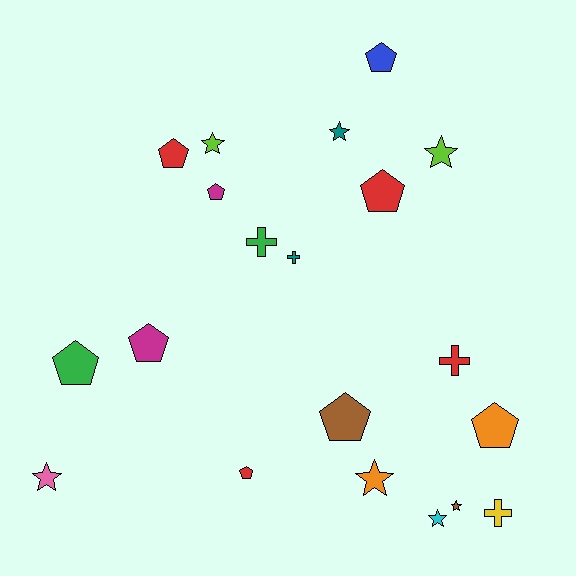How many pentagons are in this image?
There are 9 pentagons.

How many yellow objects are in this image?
There is 1 yellow object.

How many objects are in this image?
There are 20 objects.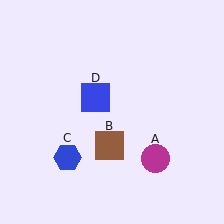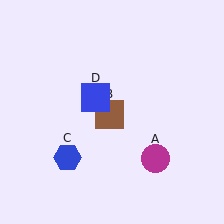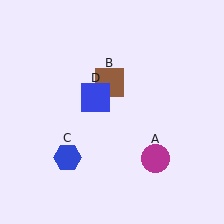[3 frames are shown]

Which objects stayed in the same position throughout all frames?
Magenta circle (object A) and blue hexagon (object C) and blue square (object D) remained stationary.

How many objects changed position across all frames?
1 object changed position: brown square (object B).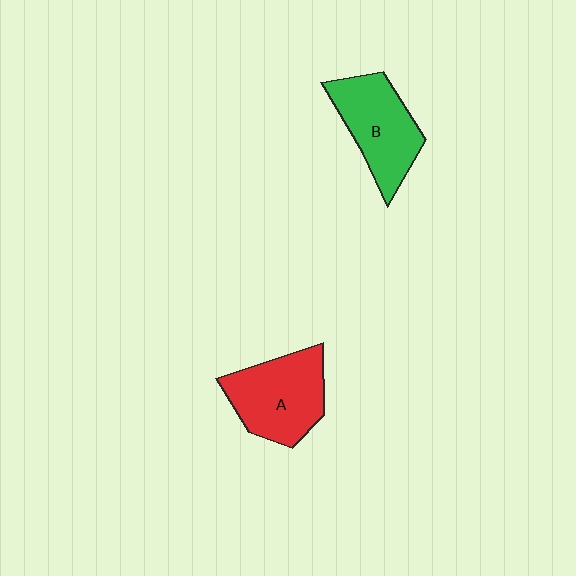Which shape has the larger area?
Shape A (red).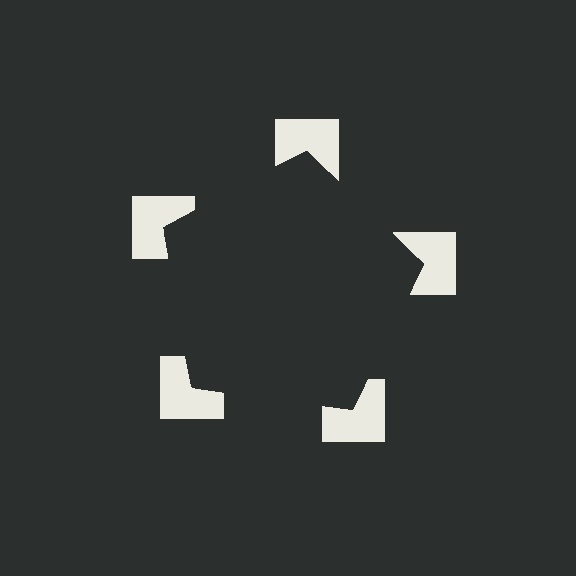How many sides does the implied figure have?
5 sides.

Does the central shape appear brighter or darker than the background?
It typically appears slightly darker than the background, even though no actual brightness change is drawn.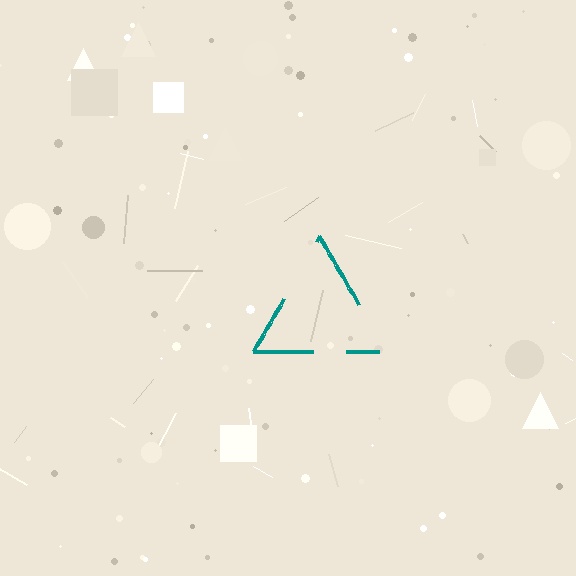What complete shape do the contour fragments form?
The contour fragments form a triangle.